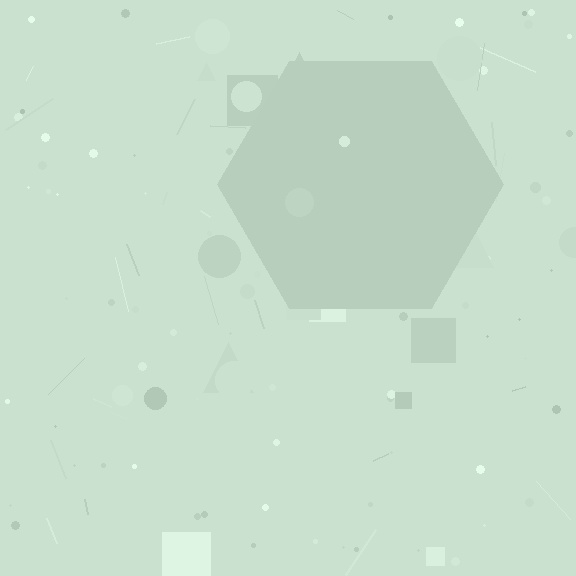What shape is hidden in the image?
A hexagon is hidden in the image.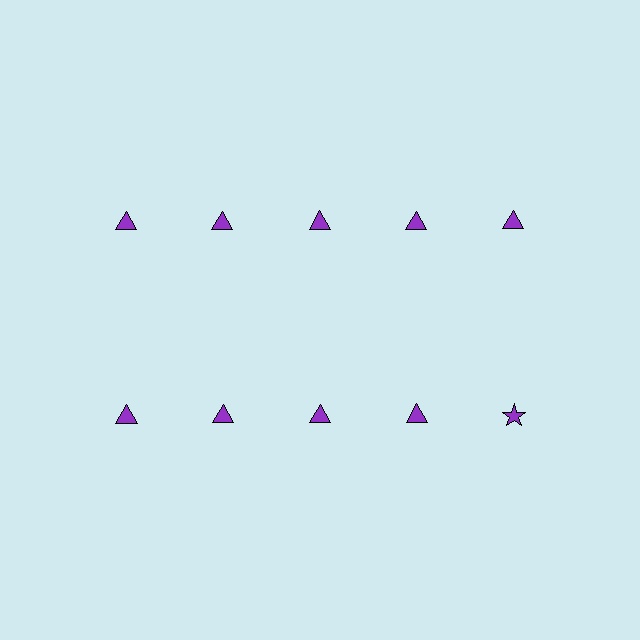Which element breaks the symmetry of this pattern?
The purple star in the second row, rightmost column breaks the symmetry. All other shapes are purple triangles.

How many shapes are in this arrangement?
There are 10 shapes arranged in a grid pattern.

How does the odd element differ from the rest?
It has a different shape: star instead of triangle.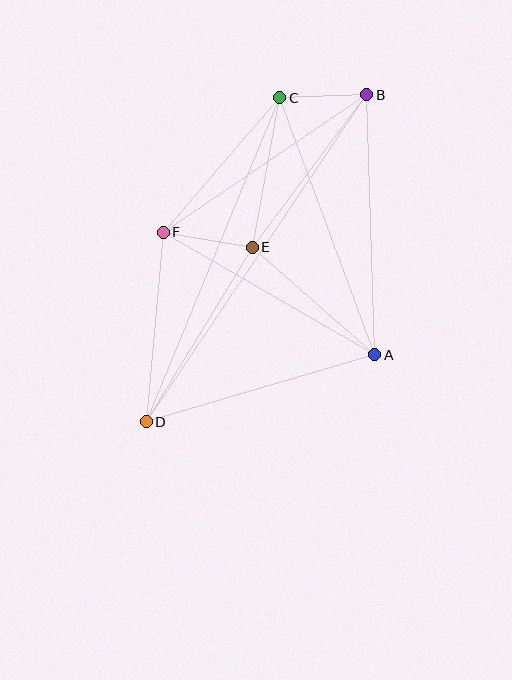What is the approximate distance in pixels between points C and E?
The distance between C and E is approximately 152 pixels.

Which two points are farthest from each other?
Points B and D are farthest from each other.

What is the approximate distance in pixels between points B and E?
The distance between B and E is approximately 190 pixels.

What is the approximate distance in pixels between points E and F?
The distance between E and F is approximately 90 pixels.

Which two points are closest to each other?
Points B and C are closest to each other.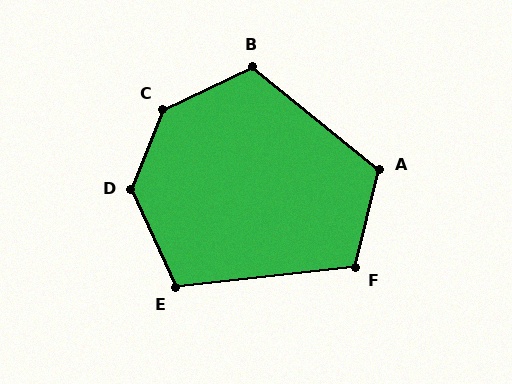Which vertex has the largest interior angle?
C, at approximately 136 degrees.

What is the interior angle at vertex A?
Approximately 116 degrees (obtuse).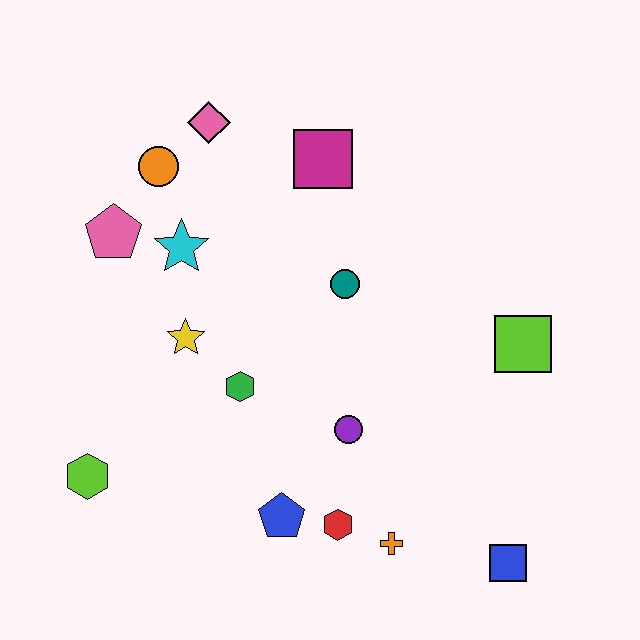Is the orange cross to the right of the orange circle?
Yes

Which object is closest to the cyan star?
The pink pentagon is closest to the cyan star.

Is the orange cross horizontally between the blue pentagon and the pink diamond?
No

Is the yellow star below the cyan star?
Yes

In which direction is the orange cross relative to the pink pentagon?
The orange cross is below the pink pentagon.